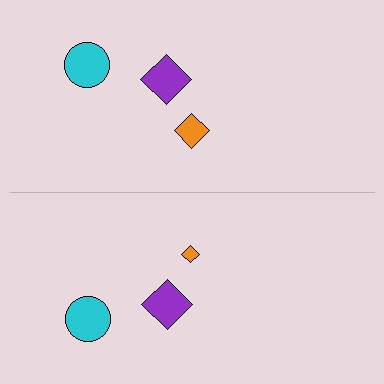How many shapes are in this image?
There are 6 shapes in this image.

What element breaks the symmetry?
The orange diamond on the bottom side has a different size than its mirror counterpart.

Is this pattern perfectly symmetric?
No, the pattern is not perfectly symmetric. The orange diamond on the bottom side has a different size than its mirror counterpart.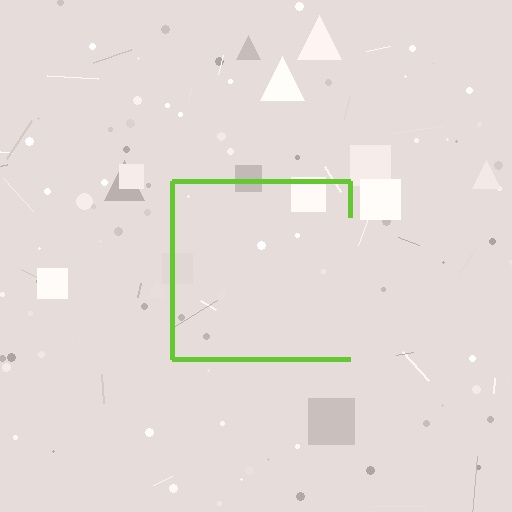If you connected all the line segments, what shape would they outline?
They would outline a square.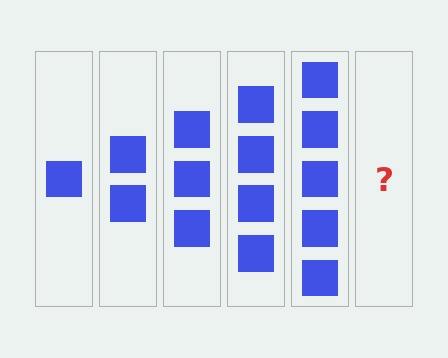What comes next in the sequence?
The next element should be 6 squares.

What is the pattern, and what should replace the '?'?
The pattern is that each step adds one more square. The '?' should be 6 squares.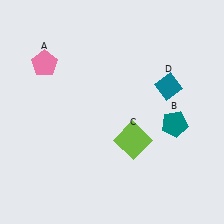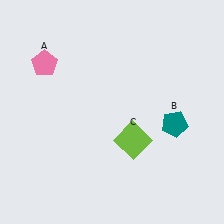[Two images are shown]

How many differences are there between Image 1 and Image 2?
There is 1 difference between the two images.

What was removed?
The teal diamond (D) was removed in Image 2.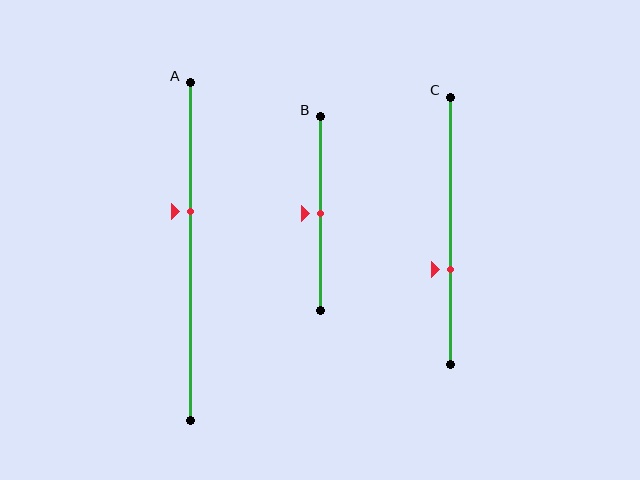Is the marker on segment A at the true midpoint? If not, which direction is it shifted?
No, the marker on segment A is shifted upward by about 12% of the segment length.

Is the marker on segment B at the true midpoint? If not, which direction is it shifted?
Yes, the marker on segment B is at the true midpoint.